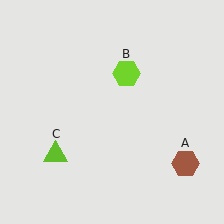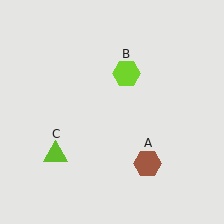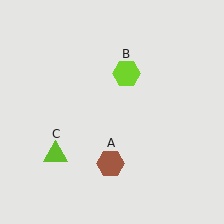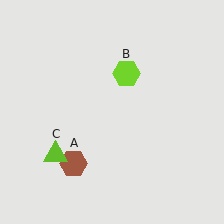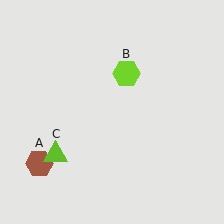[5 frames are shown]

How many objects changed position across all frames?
1 object changed position: brown hexagon (object A).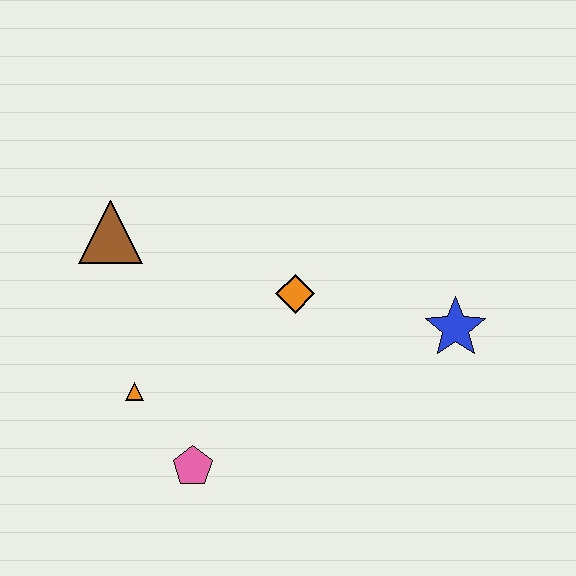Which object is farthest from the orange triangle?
The blue star is farthest from the orange triangle.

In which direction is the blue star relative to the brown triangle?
The blue star is to the right of the brown triangle.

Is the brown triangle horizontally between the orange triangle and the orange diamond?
No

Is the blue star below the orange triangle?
No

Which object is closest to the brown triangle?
The orange triangle is closest to the brown triangle.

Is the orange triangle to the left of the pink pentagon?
Yes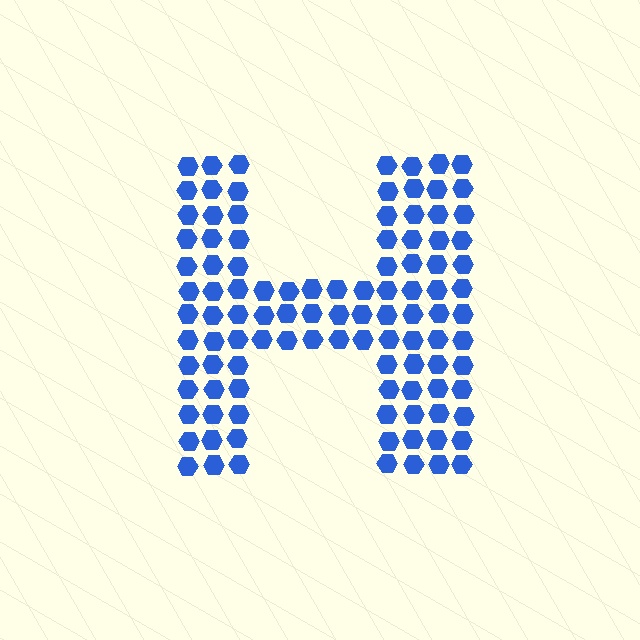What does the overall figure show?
The overall figure shows the letter H.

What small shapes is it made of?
It is made of small hexagons.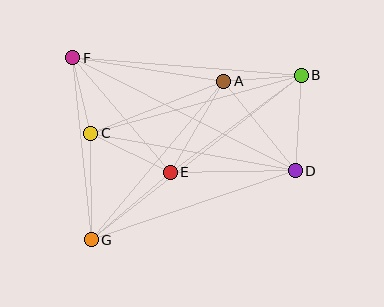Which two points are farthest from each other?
Points B and G are farthest from each other.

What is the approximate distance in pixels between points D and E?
The distance between D and E is approximately 125 pixels.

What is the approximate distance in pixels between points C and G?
The distance between C and G is approximately 107 pixels.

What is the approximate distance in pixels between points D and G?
The distance between D and G is approximately 215 pixels.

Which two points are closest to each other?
Points C and F are closest to each other.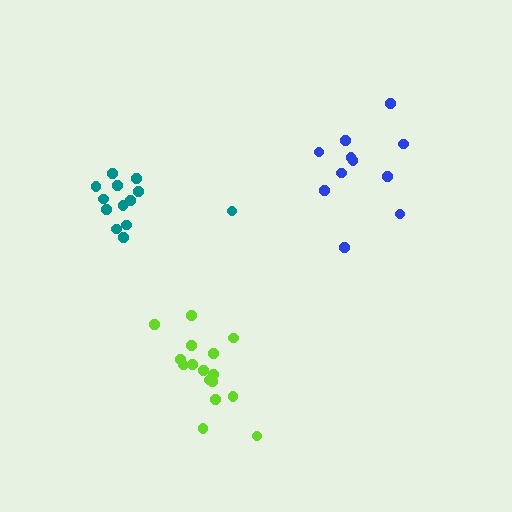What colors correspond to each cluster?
The clusters are colored: blue, teal, lime.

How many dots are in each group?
Group 1: 11 dots, Group 2: 13 dots, Group 3: 16 dots (40 total).